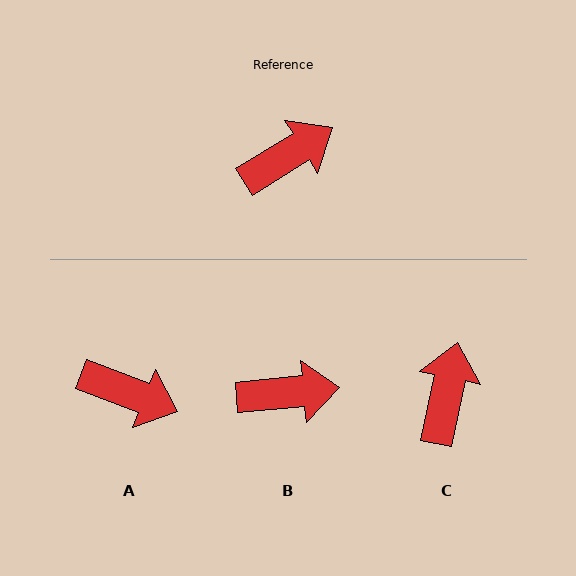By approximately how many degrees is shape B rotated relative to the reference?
Approximately 26 degrees clockwise.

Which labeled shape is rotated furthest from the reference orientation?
A, about 53 degrees away.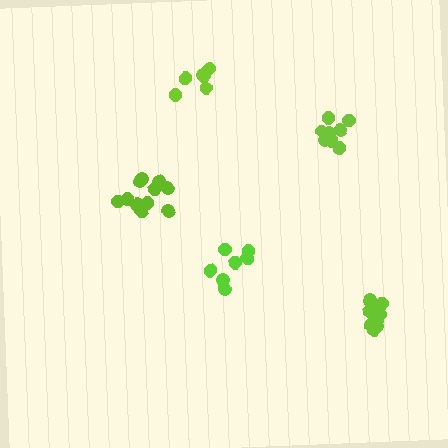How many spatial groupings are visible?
There are 5 spatial groupings.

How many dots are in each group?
Group 1: 7 dots, Group 2: 8 dots, Group 3: 11 dots, Group 4: 12 dots, Group 5: 6 dots (44 total).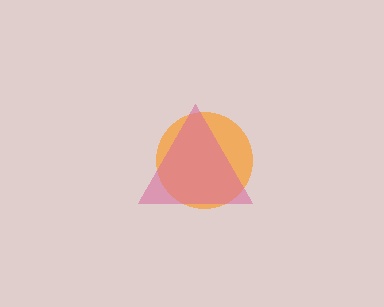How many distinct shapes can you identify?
There are 2 distinct shapes: an orange circle, a pink triangle.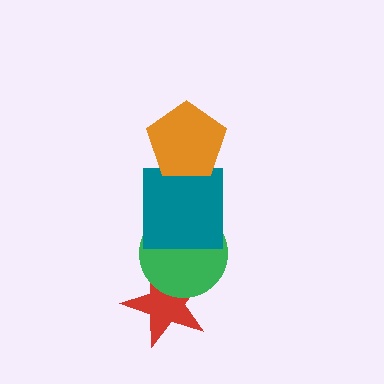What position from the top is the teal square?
The teal square is 2nd from the top.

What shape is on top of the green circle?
The teal square is on top of the green circle.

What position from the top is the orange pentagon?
The orange pentagon is 1st from the top.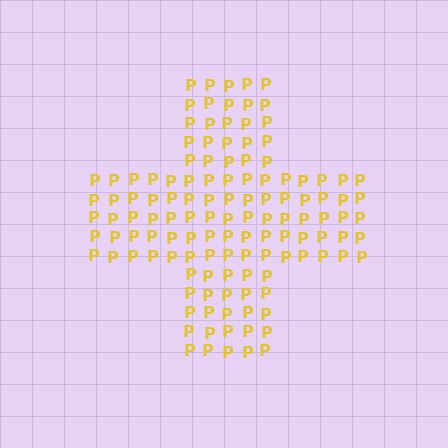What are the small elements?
The small elements are letter P's.